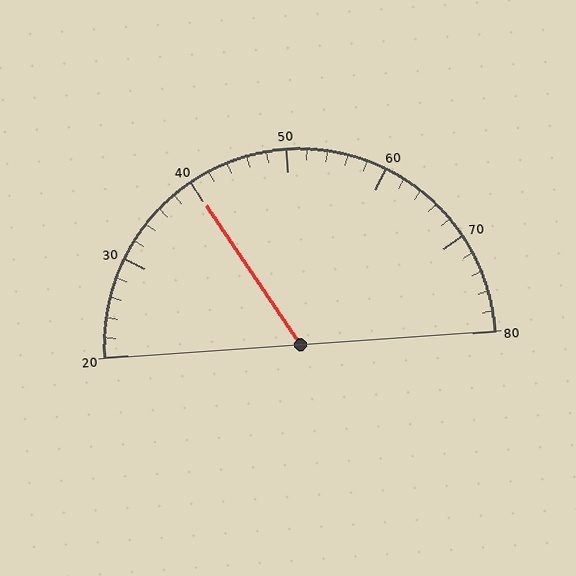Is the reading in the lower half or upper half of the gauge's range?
The reading is in the lower half of the range (20 to 80).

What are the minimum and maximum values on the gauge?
The gauge ranges from 20 to 80.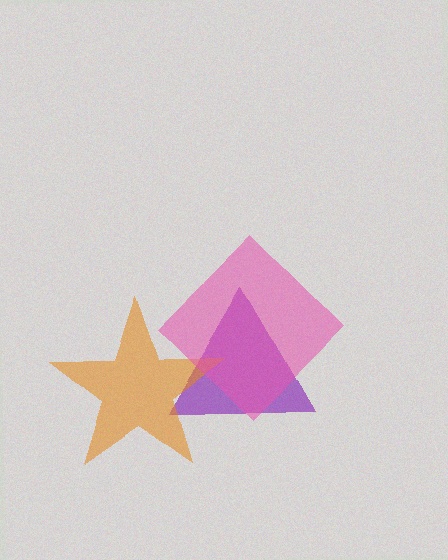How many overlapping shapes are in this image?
There are 3 overlapping shapes in the image.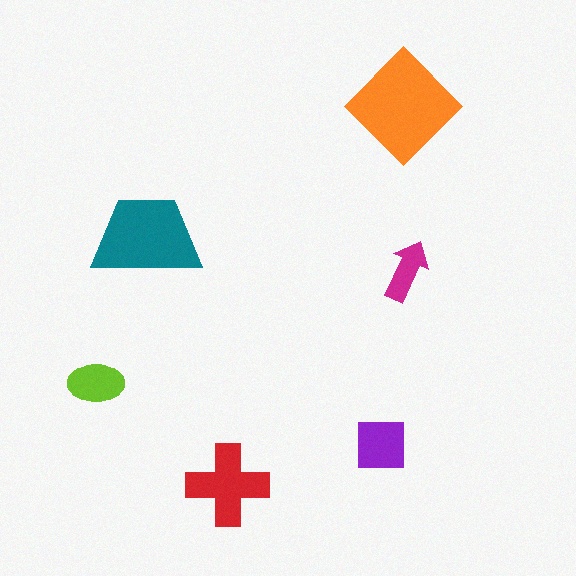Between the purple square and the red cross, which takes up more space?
The red cross.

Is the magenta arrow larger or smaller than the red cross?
Smaller.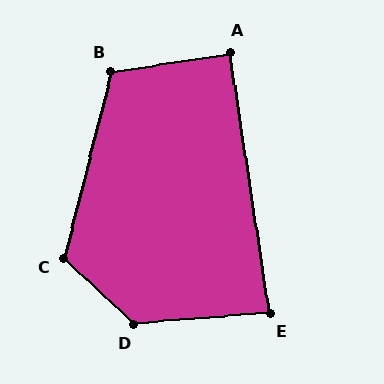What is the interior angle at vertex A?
Approximately 89 degrees (approximately right).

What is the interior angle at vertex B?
Approximately 114 degrees (obtuse).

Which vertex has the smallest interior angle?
E, at approximately 86 degrees.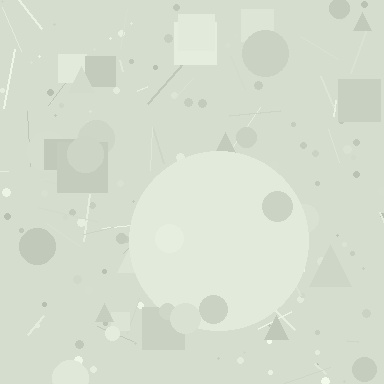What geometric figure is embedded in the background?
A circle is embedded in the background.